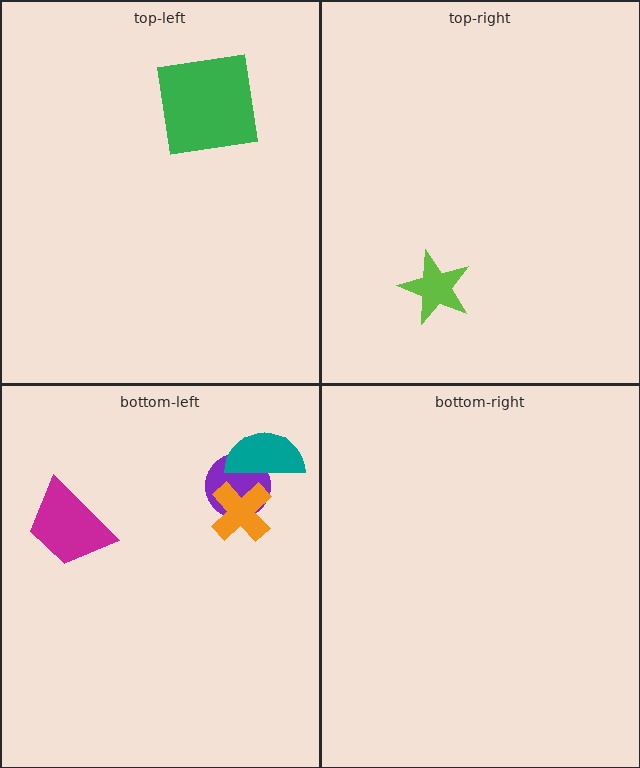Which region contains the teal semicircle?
The bottom-left region.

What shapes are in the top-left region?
The green square.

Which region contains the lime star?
The top-right region.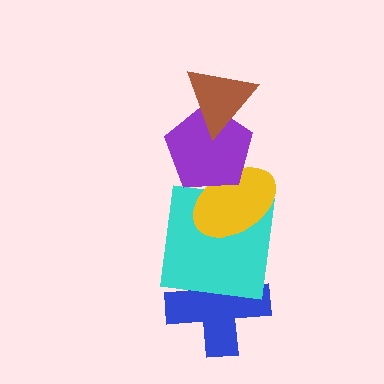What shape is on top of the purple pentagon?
The brown triangle is on top of the purple pentagon.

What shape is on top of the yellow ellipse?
The purple pentagon is on top of the yellow ellipse.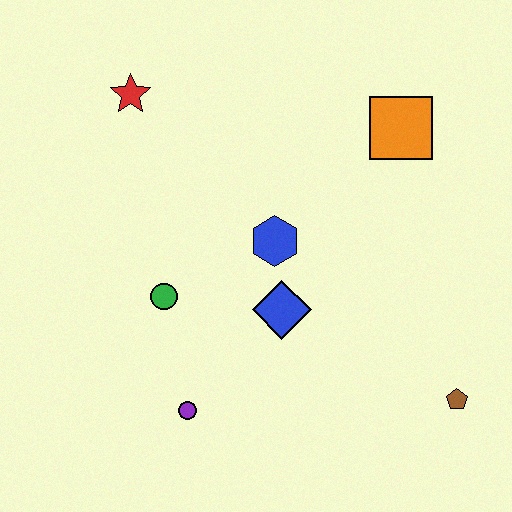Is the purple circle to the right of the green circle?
Yes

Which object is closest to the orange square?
The blue hexagon is closest to the orange square.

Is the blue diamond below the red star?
Yes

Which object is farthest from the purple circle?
The orange square is farthest from the purple circle.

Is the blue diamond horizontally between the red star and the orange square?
Yes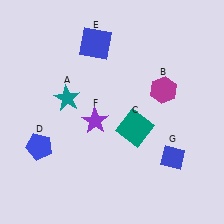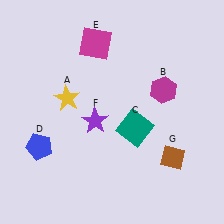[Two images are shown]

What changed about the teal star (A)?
In Image 1, A is teal. In Image 2, it changed to yellow.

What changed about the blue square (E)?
In Image 1, E is blue. In Image 2, it changed to magenta.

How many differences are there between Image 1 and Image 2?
There are 3 differences between the two images.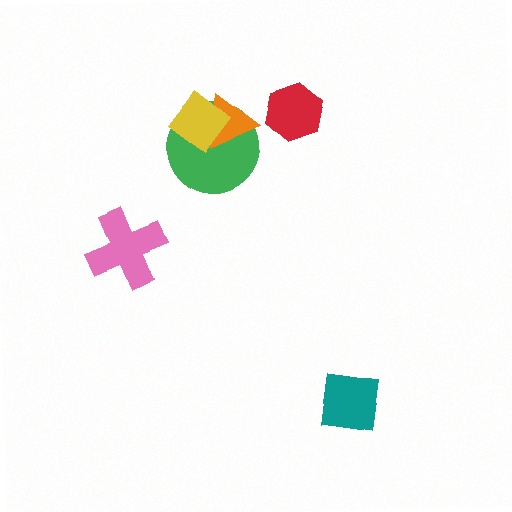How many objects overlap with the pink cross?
0 objects overlap with the pink cross.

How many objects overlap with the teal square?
0 objects overlap with the teal square.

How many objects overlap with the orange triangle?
2 objects overlap with the orange triangle.